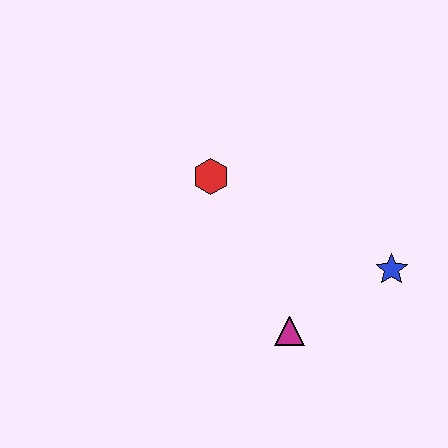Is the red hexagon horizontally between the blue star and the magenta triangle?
No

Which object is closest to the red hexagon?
The magenta triangle is closest to the red hexagon.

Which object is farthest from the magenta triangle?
The red hexagon is farthest from the magenta triangle.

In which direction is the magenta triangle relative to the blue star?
The magenta triangle is to the left of the blue star.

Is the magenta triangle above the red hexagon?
No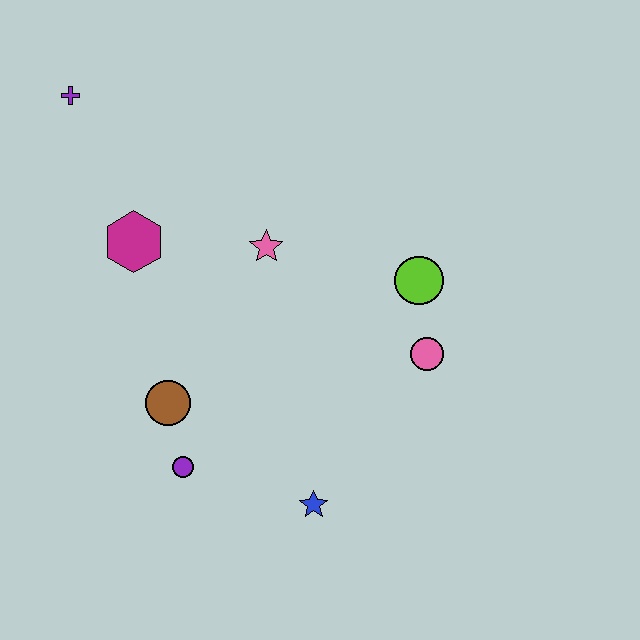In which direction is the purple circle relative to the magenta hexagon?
The purple circle is below the magenta hexagon.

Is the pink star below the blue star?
No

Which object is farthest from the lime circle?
The purple cross is farthest from the lime circle.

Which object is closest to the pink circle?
The lime circle is closest to the pink circle.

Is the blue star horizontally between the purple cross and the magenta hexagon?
No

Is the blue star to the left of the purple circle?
No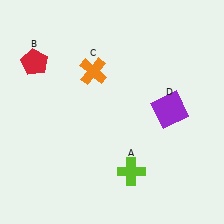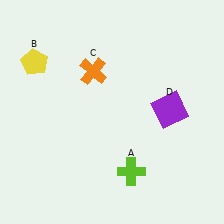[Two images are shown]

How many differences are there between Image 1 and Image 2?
There is 1 difference between the two images.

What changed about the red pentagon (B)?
In Image 1, B is red. In Image 2, it changed to yellow.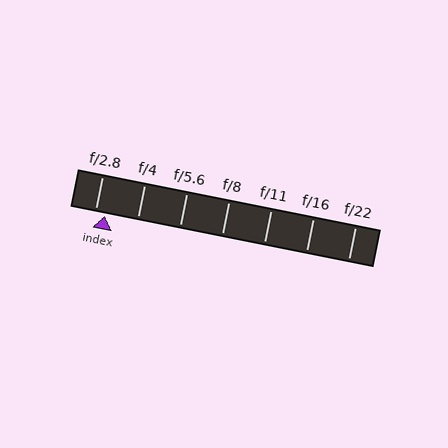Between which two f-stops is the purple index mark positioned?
The index mark is between f/2.8 and f/4.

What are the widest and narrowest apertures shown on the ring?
The widest aperture shown is f/2.8 and the narrowest is f/22.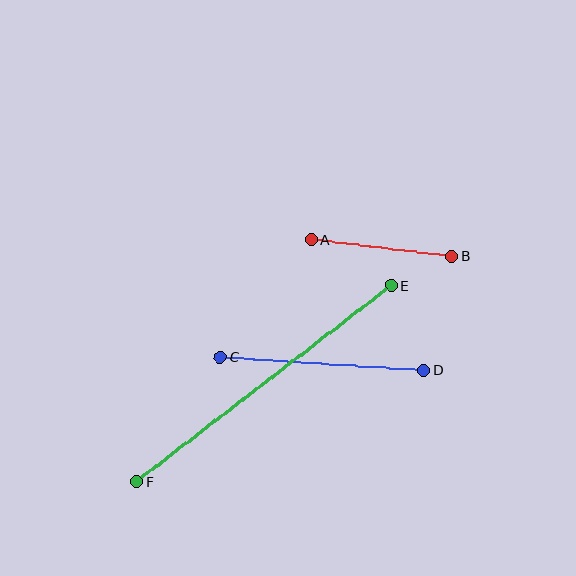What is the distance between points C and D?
The distance is approximately 204 pixels.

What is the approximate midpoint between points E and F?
The midpoint is at approximately (264, 384) pixels.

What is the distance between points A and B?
The distance is approximately 142 pixels.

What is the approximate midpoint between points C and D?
The midpoint is at approximately (322, 363) pixels.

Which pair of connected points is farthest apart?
Points E and F are farthest apart.